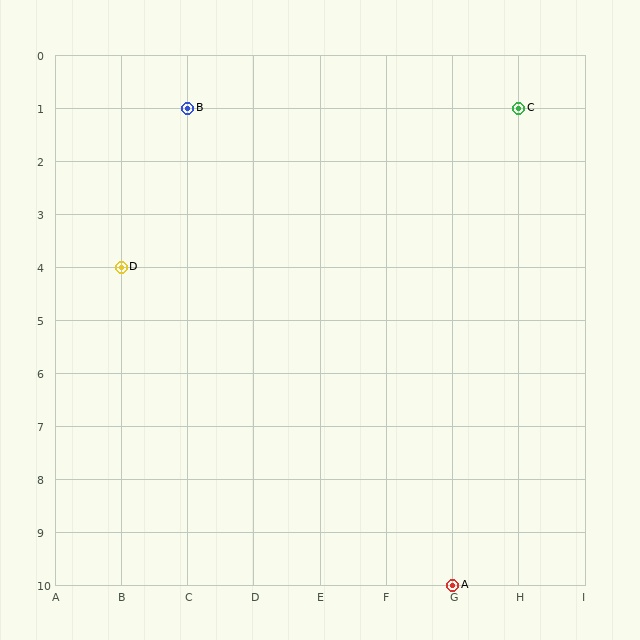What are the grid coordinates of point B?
Point B is at grid coordinates (C, 1).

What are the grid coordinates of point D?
Point D is at grid coordinates (B, 4).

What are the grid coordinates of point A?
Point A is at grid coordinates (G, 10).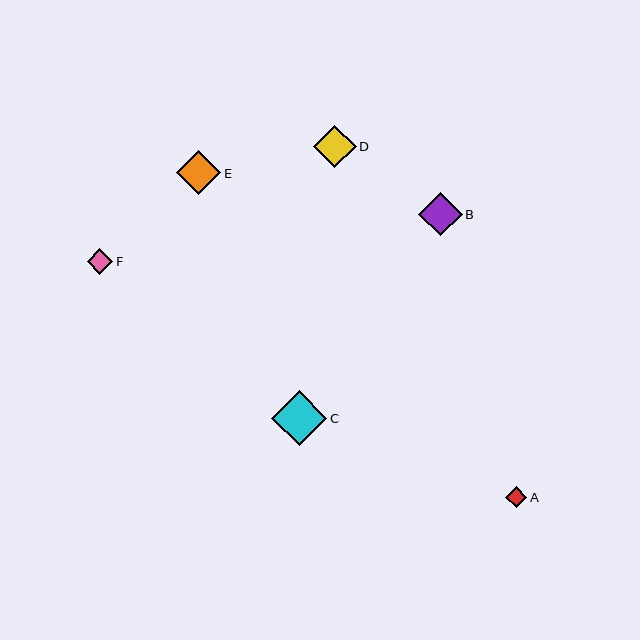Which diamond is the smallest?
Diamond A is the smallest with a size of approximately 21 pixels.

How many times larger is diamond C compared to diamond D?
Diamond C is approximately 1.3 times the size of diamond D.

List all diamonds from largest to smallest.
From largest to smallest: C, E, B, D, F, A.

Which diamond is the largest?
Diamond C is the largest with a size of approximately 55 pixels.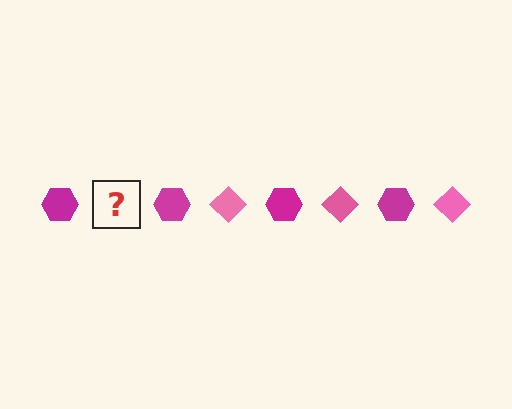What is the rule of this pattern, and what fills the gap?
The rule is that the pattern alternates between magenta hexagon and pink diamond. The gap should be filled with a pink diamond.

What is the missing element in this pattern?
The missing element is a pink diamond.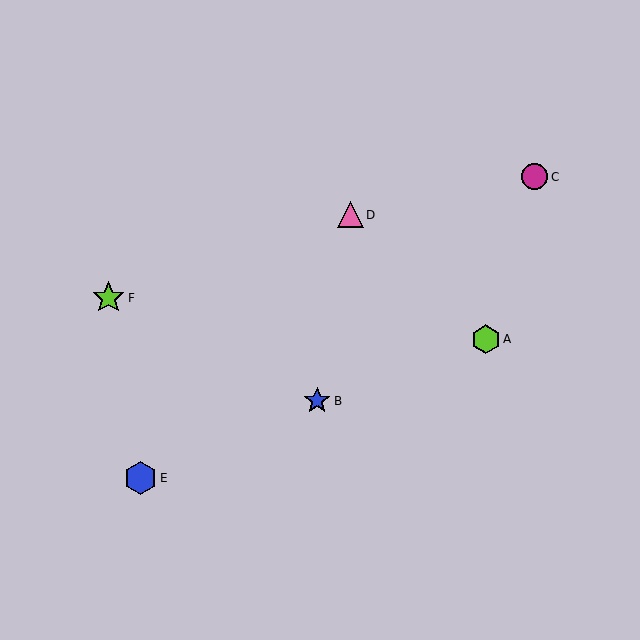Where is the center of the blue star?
The center of the blue star is at (317, 401).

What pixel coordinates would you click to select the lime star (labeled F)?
Click at (108, 298) to select the lime star F.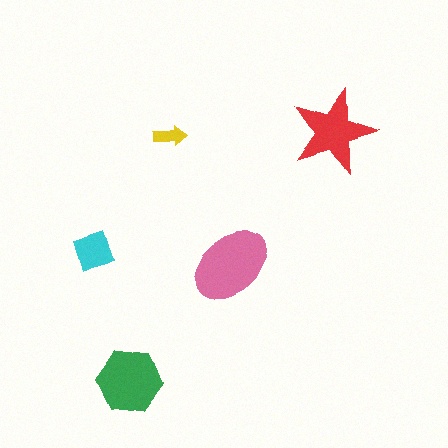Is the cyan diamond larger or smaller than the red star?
Smaller.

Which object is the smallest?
The yellow arrow.